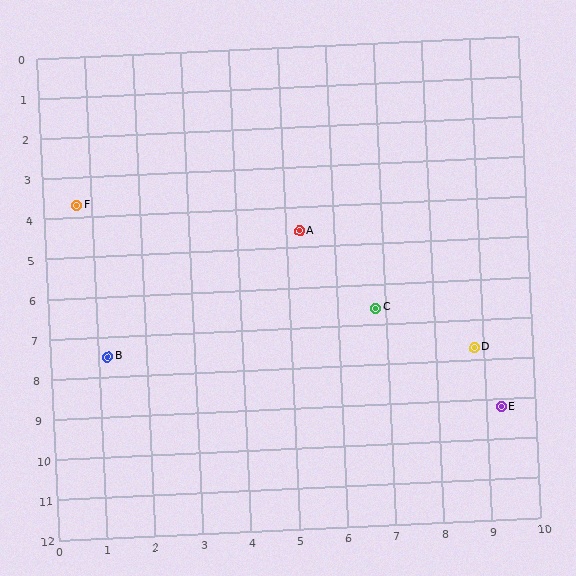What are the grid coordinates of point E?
Point E is at approximately (9.3, 9.2).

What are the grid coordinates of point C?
Point C is at approximately (6.8, 6.6).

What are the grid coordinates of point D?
Point D is at approximately (8.8, 7.7).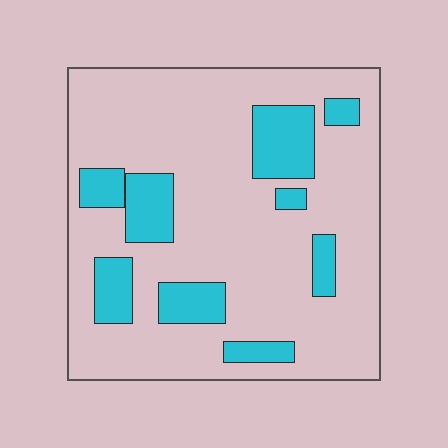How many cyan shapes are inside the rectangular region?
9.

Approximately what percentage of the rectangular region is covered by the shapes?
Approximately 20%.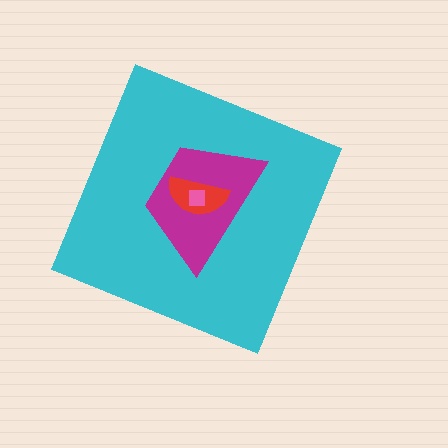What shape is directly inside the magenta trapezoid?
The red semicircle.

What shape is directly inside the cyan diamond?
The magenta trapezoid.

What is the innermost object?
The pink square.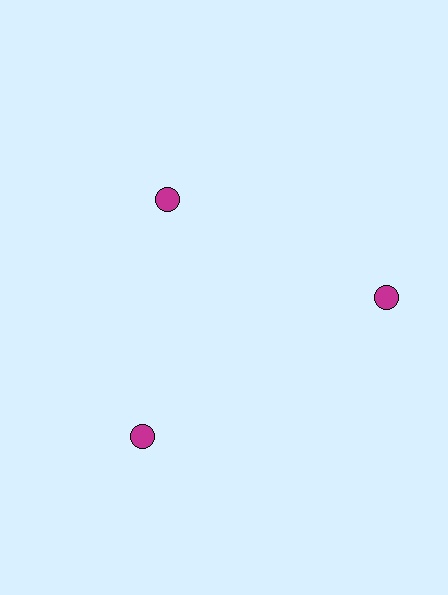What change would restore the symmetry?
The symmetry would be restored by moving it outward, back onto the ring so that all 3 circles sit at equal angles and equal distance from the center.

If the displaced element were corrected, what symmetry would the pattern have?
It would have 3-fold rotational symmetry — the pattern would map onto itself every 120 degrees.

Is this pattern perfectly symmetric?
No. The 3 magenta circles are arranged in a ring, but one element near the 11 o'clock position is pulled inward toward the center, breaking the 3-fold rotational symmetry.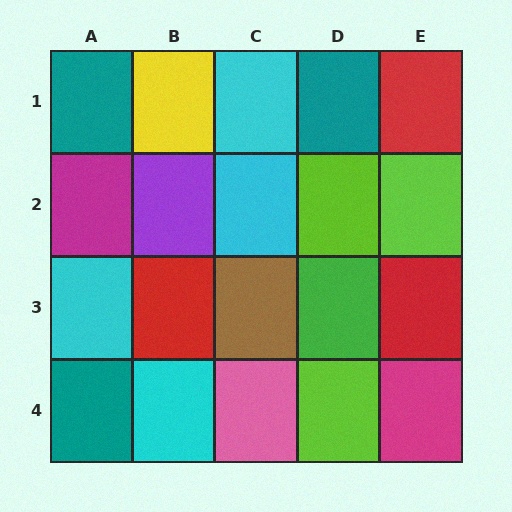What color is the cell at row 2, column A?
Magenta.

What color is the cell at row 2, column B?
Purple.